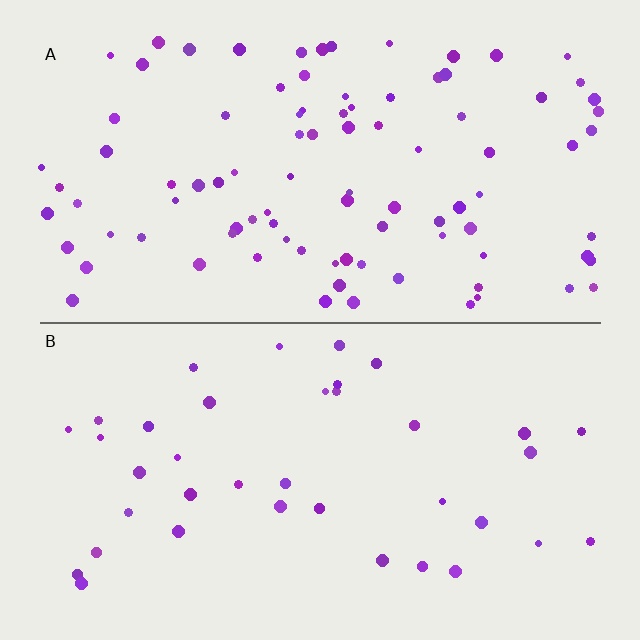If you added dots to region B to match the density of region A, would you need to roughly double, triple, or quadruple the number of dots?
Approximately double.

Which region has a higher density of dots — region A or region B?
A (the top).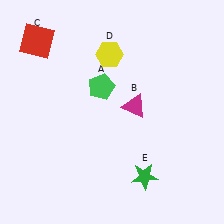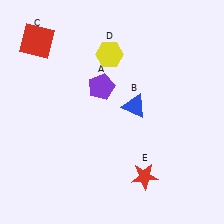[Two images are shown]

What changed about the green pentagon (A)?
In Image 1, A is green. In Image 2, it changed to purple.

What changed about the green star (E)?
In Image 1, E is green. In Image 2, it changed to red.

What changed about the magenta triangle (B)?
In Image 1, B is magenta. In Image 2, it changed to blue.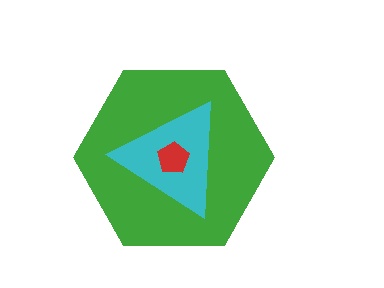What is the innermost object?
The red pentagon.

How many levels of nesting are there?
3.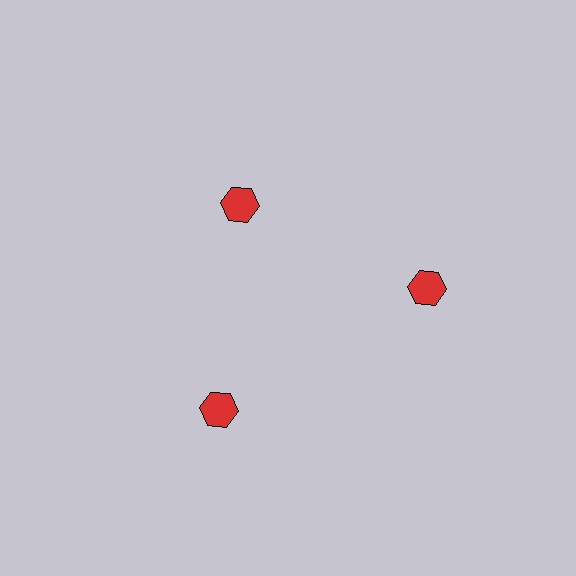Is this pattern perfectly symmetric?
No. The 3 red hexagons are arranged in a ring, but one element near the 11 o'clock position is pulled inward toward the center, breaking the 3-fold rotational symmetry.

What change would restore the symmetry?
The symmetry would be restored by moving it outward, back onto the ring so that all 3 hexagons sit at equal angles and equal distance from the center.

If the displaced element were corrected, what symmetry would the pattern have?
It would have 3-fold rotational symmetry — the pattern would map onto itself every 120 degrees.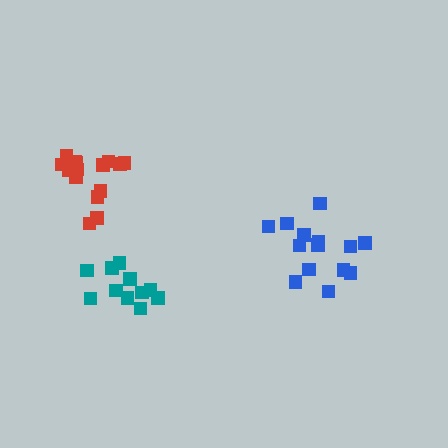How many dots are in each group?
Group 1: 11 dots, Group 2: 14 dots, Group 3: 15 dots (40 total).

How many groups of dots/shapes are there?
There are 3 groups.